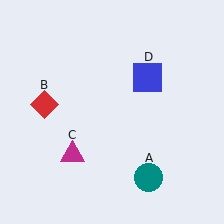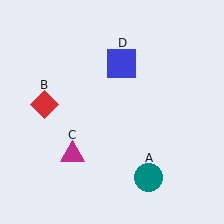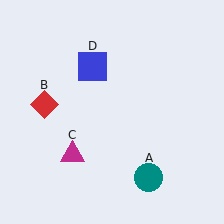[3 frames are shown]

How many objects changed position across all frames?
1 object changed position: blue square (object D).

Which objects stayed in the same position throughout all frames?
Teal circle (object A) and red diamond (object B) and magenta triangle (object C) remained stationary.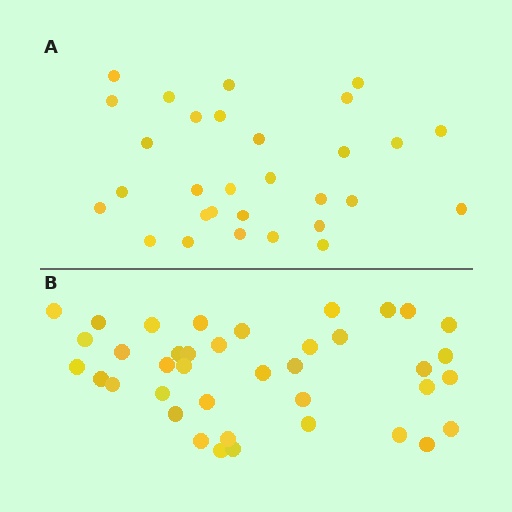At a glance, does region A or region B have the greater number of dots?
Region B (the bottom region) has more dots.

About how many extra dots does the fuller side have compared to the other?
Region B has roughly 8 or so more dots than region A.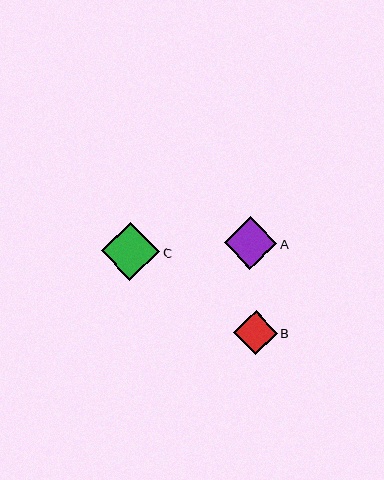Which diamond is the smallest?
Diamond B is the smallest with a size of approximately 43 pixels.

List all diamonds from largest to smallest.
From largest to smallest: C, A, B.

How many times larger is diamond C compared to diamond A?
Diamond C is approximately 1.1 times the size of diamond A.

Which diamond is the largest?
Diamond C is the largest with a size of approximately 58 pixels.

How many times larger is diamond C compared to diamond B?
Diamond C is approximately 1.3 times the size of diamond B.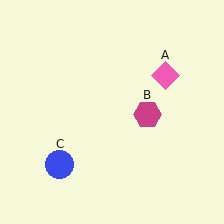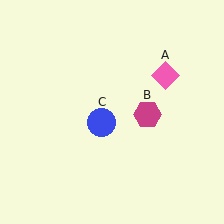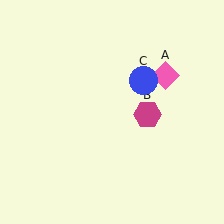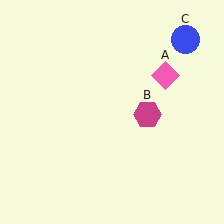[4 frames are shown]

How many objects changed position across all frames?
1 object changed position: blue circle (object C).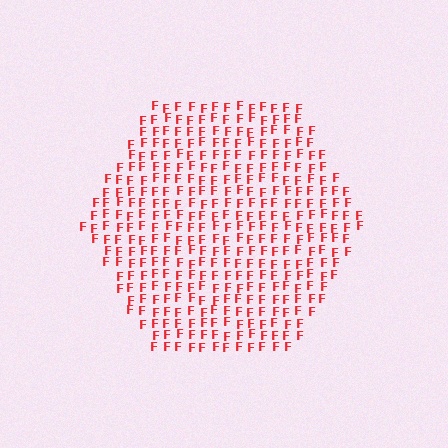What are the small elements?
The small elements are letter F's.